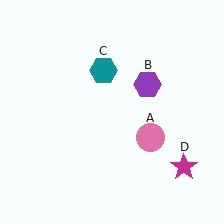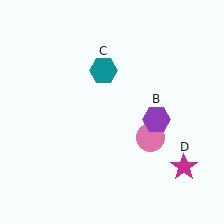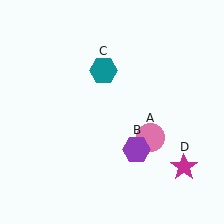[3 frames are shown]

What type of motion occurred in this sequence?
The purple hexagon (object B) rotated clockwise around the center of the scene.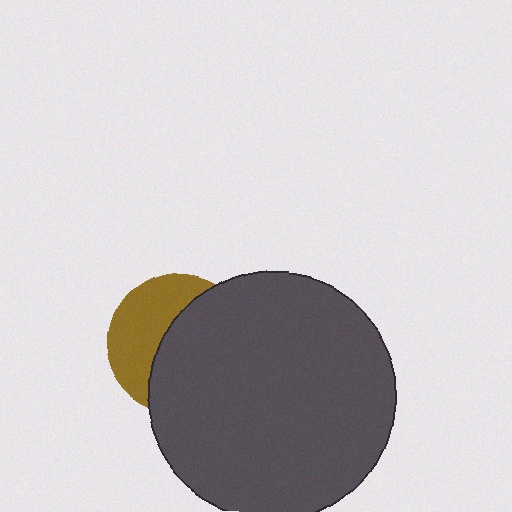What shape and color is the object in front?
The object in front is a dark gray circle.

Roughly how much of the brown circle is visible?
A small part of it is visible (roughly 41%).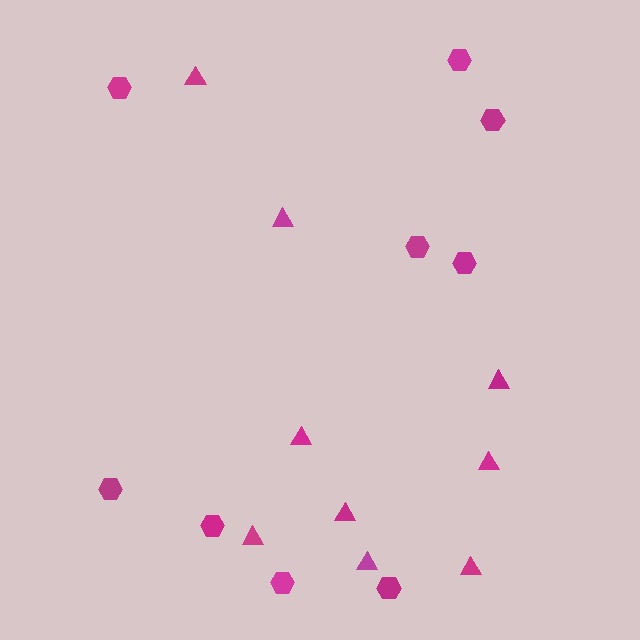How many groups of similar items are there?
There are 2 groups: one group of hexagons (9) and one group of triangles (9).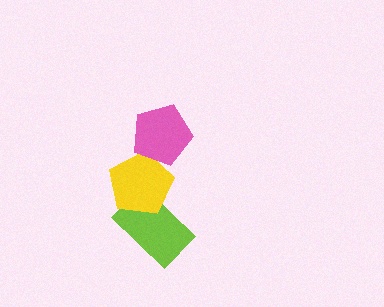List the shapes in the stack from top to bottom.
From top to bottom: the pink pentagon, the yellow pentagon, the lime rectangle.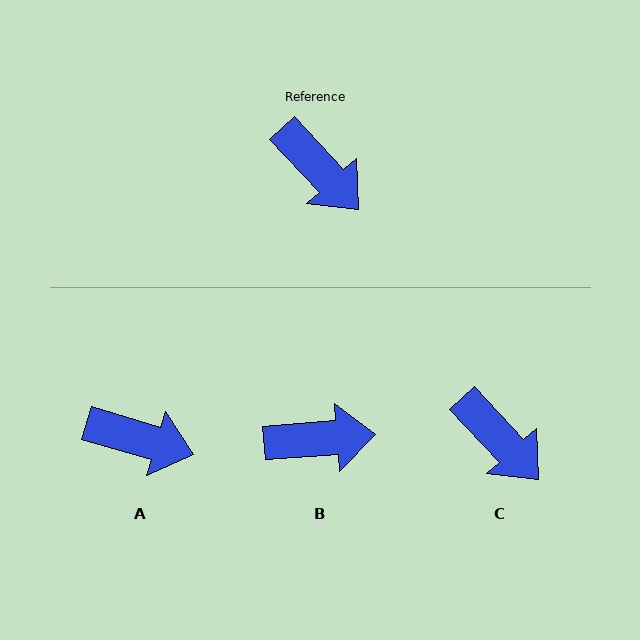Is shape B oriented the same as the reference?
No, it is off by about 52 degrees.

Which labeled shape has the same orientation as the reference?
C.